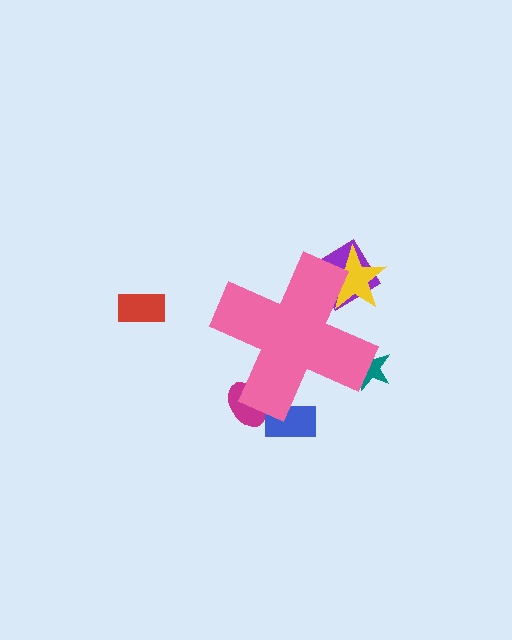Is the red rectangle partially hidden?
No, the red rectangle is fully visible.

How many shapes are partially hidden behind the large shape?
5 shapes are partially hidden.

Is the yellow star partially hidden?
Yes, the yellow star is partially hidden behind the pink cross.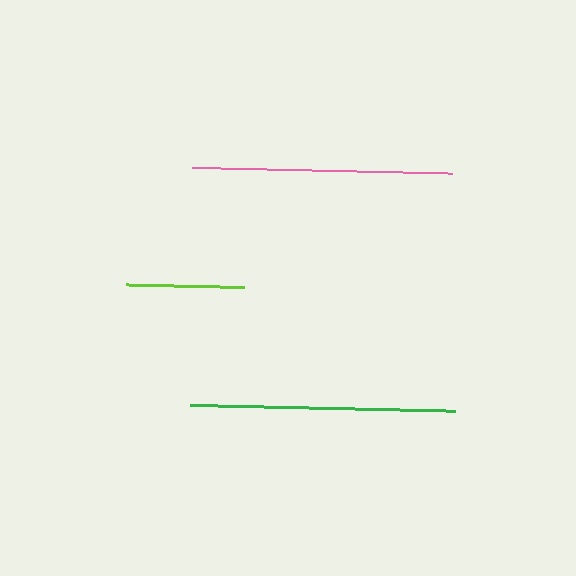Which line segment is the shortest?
The lime line is the shortest at approximately 118 pixels.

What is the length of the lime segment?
The lime segment is approximately 118 pixels long.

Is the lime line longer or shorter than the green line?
The green line is longer than the lime line.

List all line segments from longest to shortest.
From longest to shortest: green, pink, lime.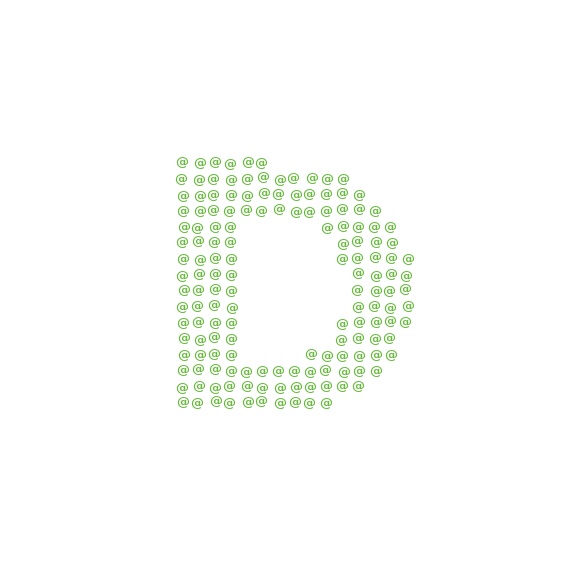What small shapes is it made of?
It is made of small at signs.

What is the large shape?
The large shape is the letter D.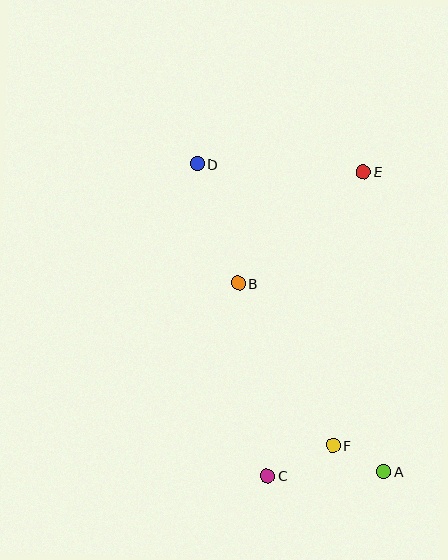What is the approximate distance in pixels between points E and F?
The distance between E and F is approximately 275 pixels.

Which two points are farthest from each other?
Points A and D are farthest from each other.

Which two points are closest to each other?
Points A and F are closest to each other.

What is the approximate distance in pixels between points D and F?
The distance between D and F is approximately 313 pixels.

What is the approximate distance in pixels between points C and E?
The distance between C and E is approximately 319 pixels.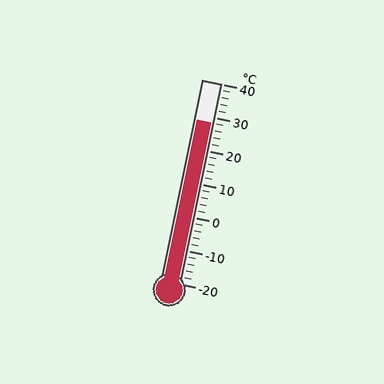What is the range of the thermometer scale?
The thermometer scale ranges from -20°C to 40°C.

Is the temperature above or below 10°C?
The temperature is above 10°C.